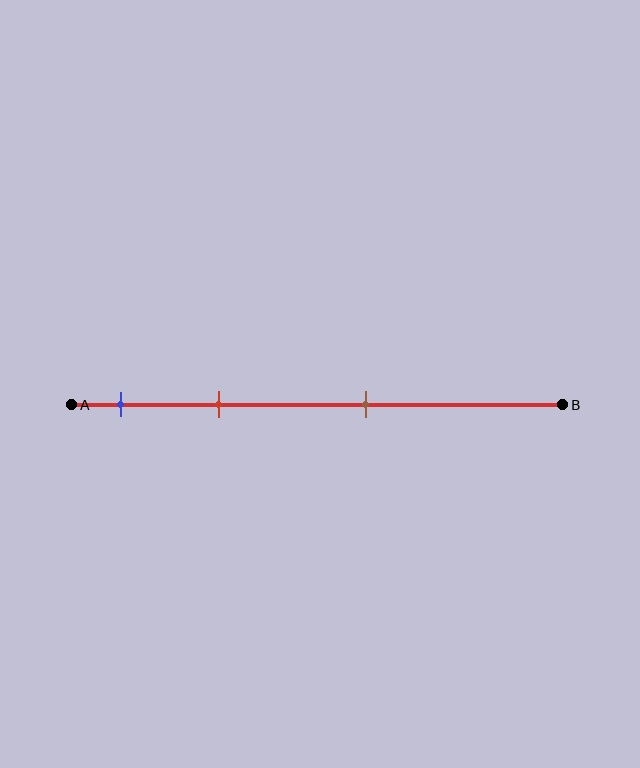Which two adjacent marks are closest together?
The blue and red marks are the closest adjacent pair.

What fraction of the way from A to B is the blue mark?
The blue mark is approximately 10% (0.1) of the way from A to B.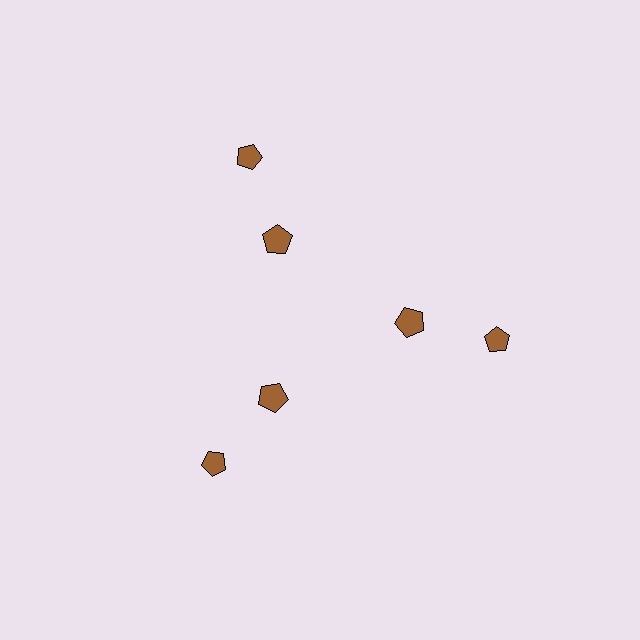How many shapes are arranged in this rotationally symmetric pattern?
There are 6 shapes, arranged in 3 groups of 2.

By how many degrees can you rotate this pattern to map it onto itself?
The pattern maps onto itself every 120 degrees of rotation.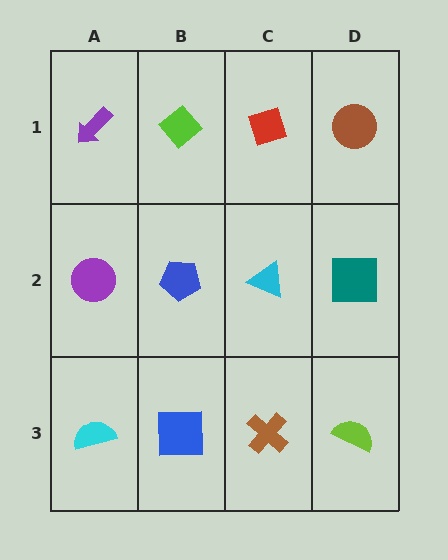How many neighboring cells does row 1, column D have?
2.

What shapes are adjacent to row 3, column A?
A purple circle (row 2, column A), a blue square (row 3, column B).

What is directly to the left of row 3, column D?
A brown cross.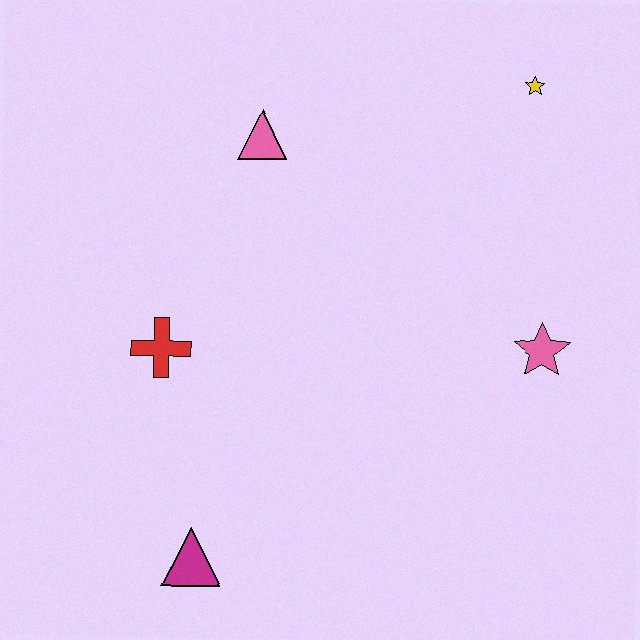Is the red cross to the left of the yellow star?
Yes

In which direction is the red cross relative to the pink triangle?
The red cross is below the pink triangle.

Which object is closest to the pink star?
The yellow star is closest to the pink star.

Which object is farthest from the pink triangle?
The magenta triangle is farthest from the pink triangle.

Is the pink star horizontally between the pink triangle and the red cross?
No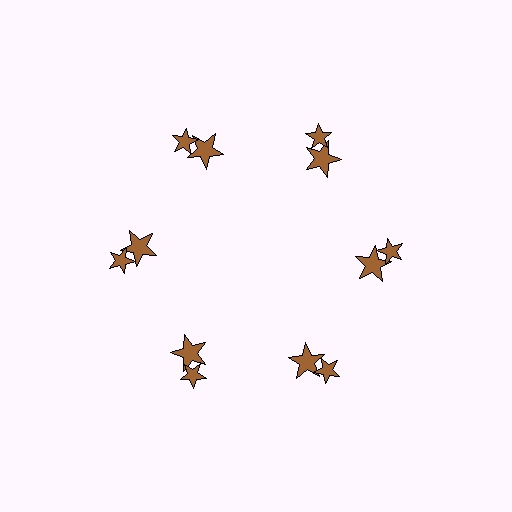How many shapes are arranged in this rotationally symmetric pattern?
There are 12 shapes, arranged in 6 groups of 2.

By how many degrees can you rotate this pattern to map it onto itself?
The pattern maps onto itself every 60 degrees of rotation.